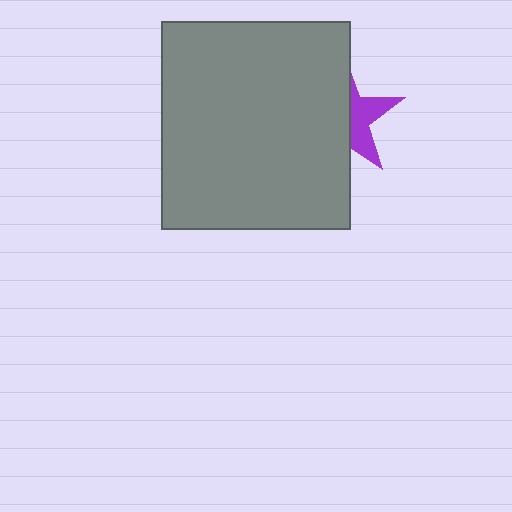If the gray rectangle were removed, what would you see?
You would see the complete purple star.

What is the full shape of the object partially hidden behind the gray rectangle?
The partially hidden object is a purple star.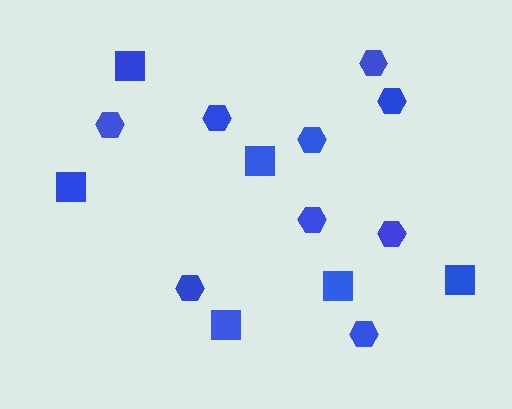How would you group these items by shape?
There are 2 groups: one group of hexagons (9) and one group of squares (6).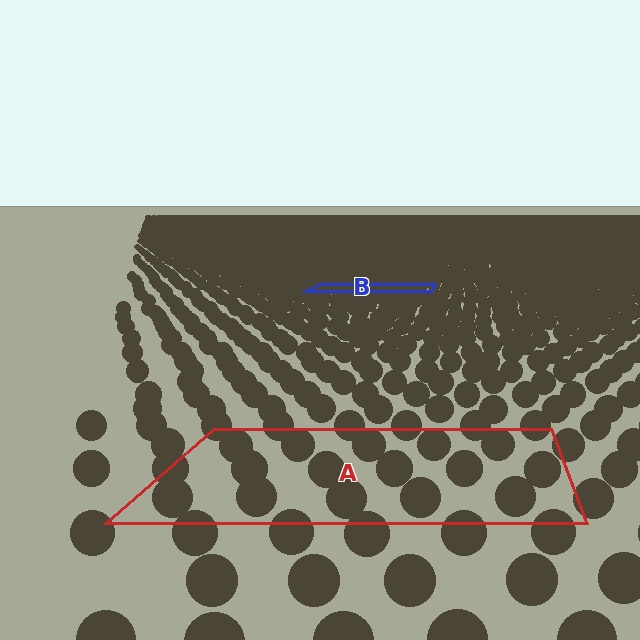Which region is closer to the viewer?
Region A is closer. The texture elements there are larger and more spread out.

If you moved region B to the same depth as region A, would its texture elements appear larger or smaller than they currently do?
They would appear larger. At a closer depth, the same texture elements are projected at a bigger on-screen size.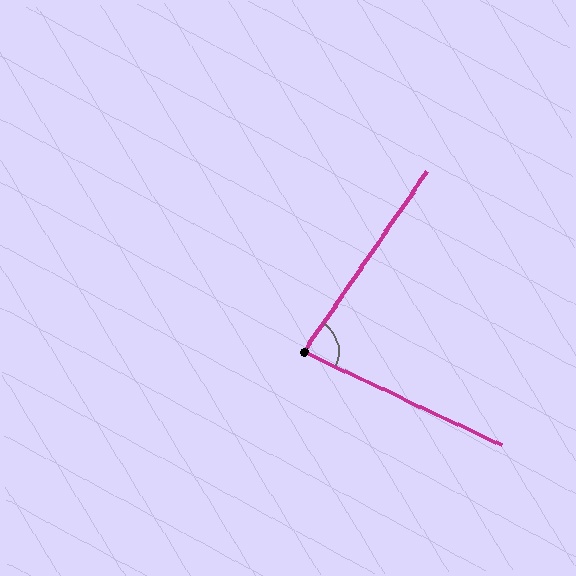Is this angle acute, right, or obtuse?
It is acute.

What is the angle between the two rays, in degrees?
Approximately 81 degrees.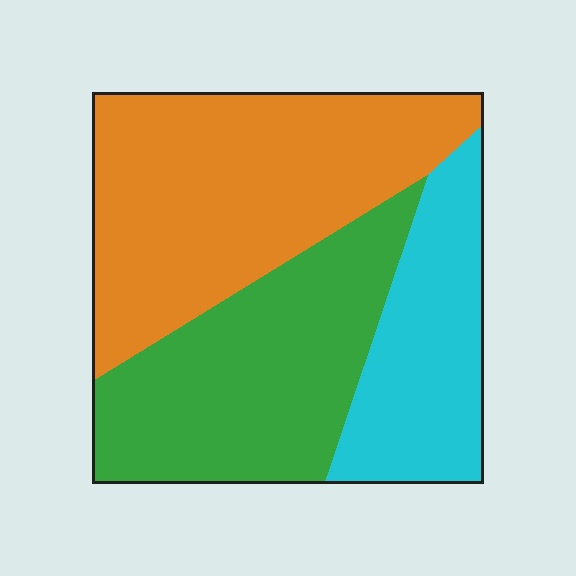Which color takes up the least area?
Cyan, at roughly 25%.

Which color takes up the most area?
Orange, at roughly 45%.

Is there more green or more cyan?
Green.